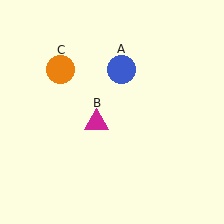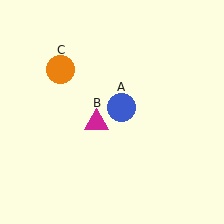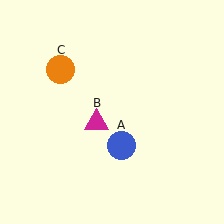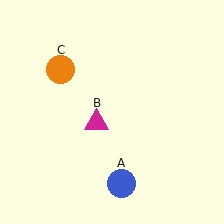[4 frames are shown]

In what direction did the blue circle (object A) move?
The blue circle (object A) moved down.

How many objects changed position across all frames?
1 object changed position: blue circle (object A).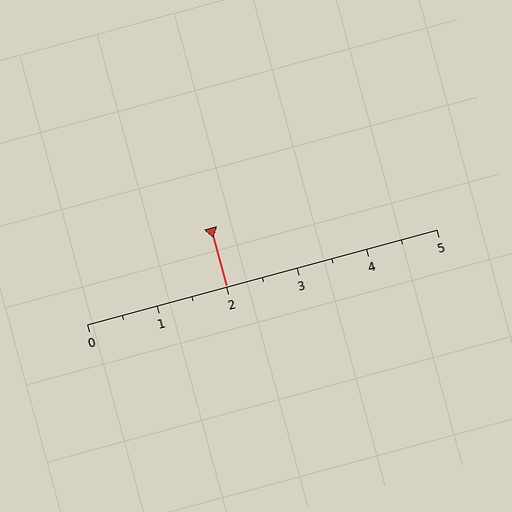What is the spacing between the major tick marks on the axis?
The major ticks are spaced 1 apart.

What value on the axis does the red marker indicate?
The marker indicates approximately 2.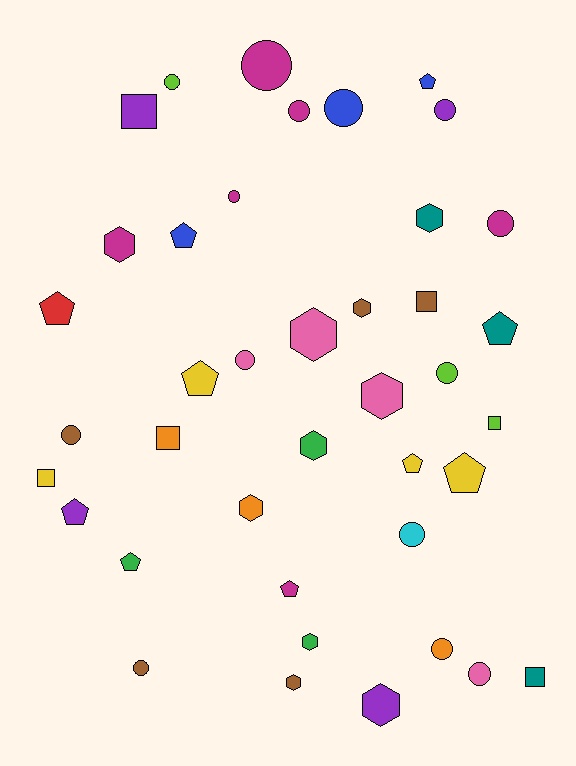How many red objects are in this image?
There is 1 red object.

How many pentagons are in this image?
There are 10 pentagons.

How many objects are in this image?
There are 40 objects.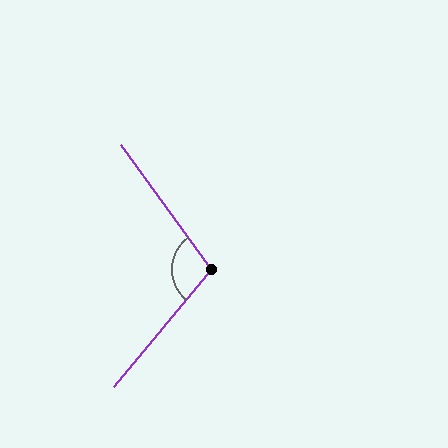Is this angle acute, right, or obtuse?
It is obtuse.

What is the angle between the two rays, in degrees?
Approximately 104 degrees.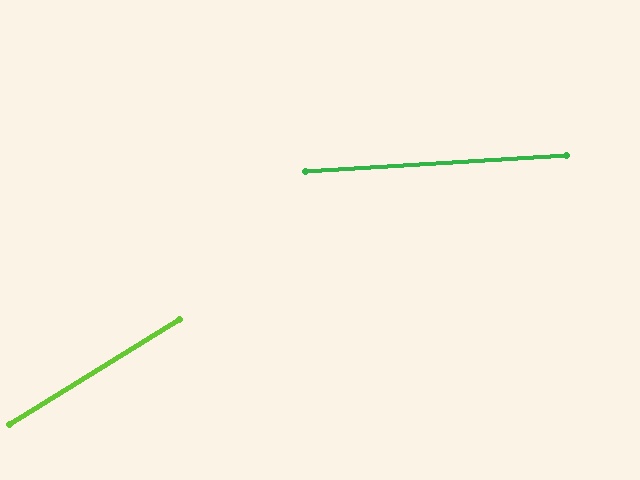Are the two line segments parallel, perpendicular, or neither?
Neither parallel nor perpendicular — they differ by about 28°.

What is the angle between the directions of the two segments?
Approximately 28 degrees.